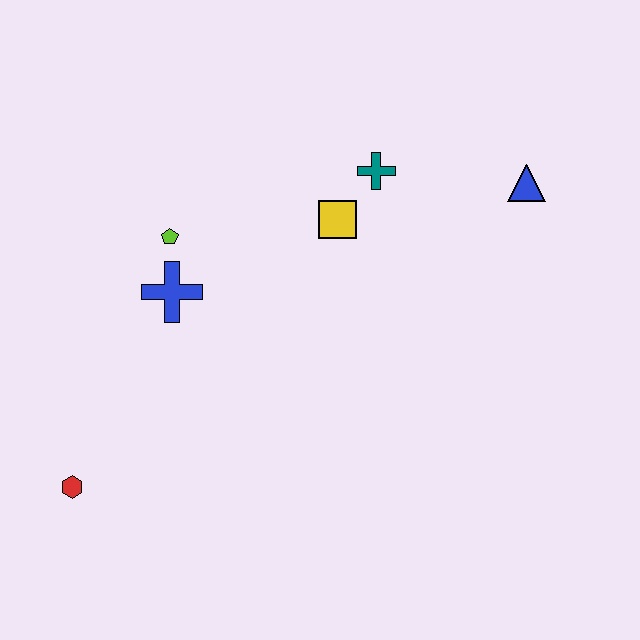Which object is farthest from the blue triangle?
The red hexagon is farthest from the blue triangle.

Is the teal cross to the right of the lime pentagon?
Yes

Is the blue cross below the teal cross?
Yes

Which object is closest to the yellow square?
The teal cross is closest to the yellow square.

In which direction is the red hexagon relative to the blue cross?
The red hexagon is below the blue cross.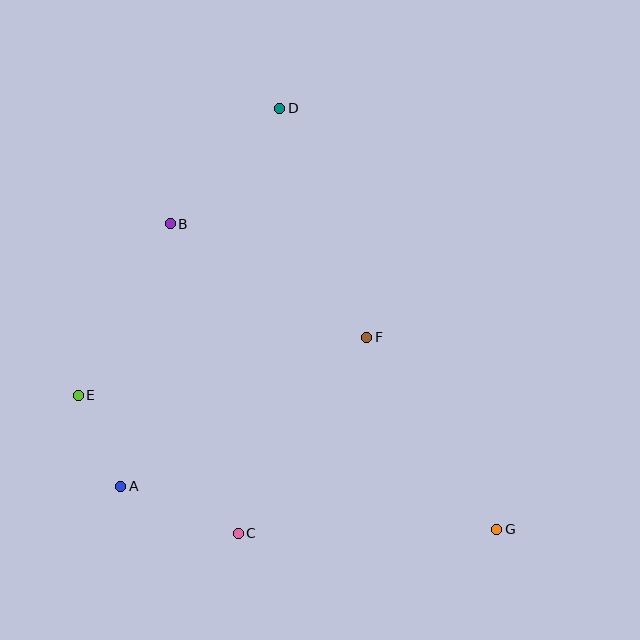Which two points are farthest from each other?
Points D and G are farthest from each other.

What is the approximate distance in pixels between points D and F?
The distance between D and F is approximately 245 pixels.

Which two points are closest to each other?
Points A and E are closest to each other.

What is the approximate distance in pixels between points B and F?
The distance between B and F is approximately 227 pixels.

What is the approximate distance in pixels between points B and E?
The distance between B and E is approximately 195 pixels.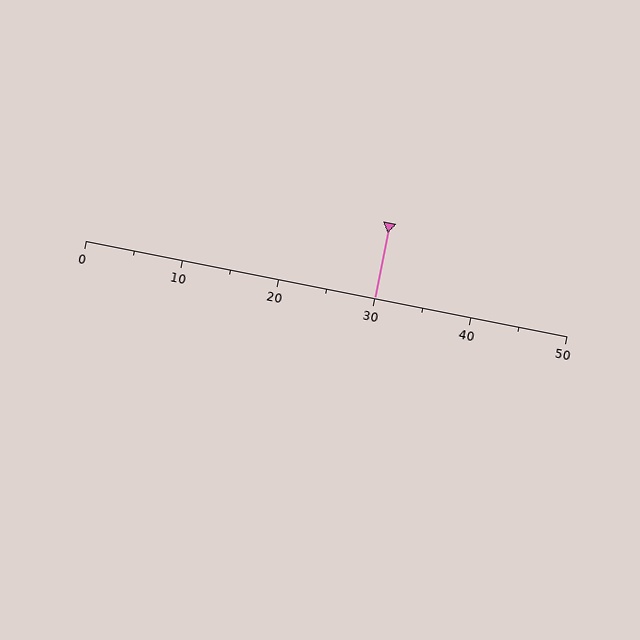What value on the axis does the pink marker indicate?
The marker indicates approximately 30.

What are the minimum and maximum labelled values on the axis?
The axis runs from 0 to 50.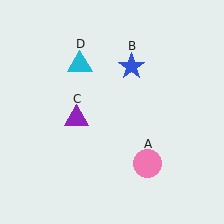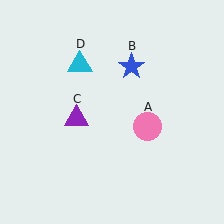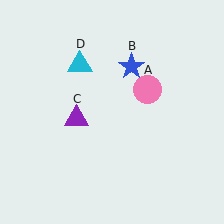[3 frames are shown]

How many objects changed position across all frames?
1 object changed position: pink circle (object A).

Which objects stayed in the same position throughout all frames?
Blue star (object B) and purple triangle (object C) and cyan triangle (object D) remained stationary.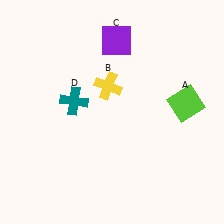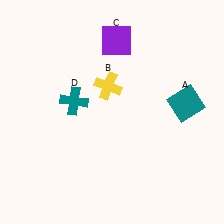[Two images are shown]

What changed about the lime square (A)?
In Image 1, A is lime. In Image 2, it changed to teal.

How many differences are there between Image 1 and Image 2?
There is 1 difference between the two images.